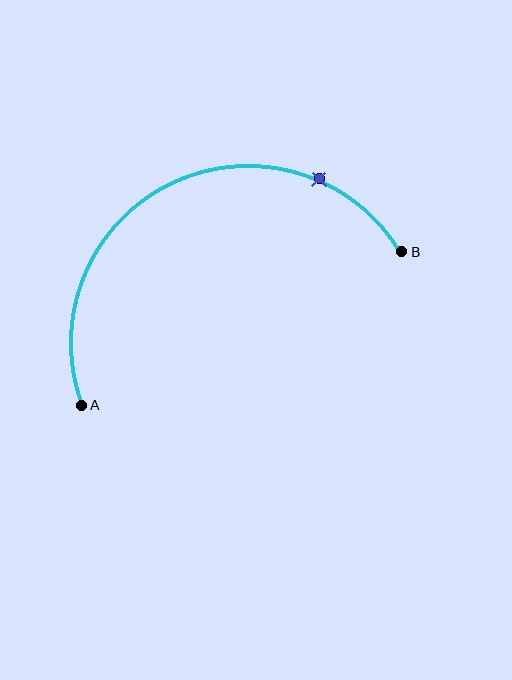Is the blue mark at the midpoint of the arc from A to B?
No. The blue mark lies on the arc but is closer to endpoint B. The arc midpoint would be at the point on the curve equidistant along the arc from both A and B.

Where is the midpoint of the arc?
The arc midpoint is the point on the curve farthest from the straight line joining A and B. It sits above that line.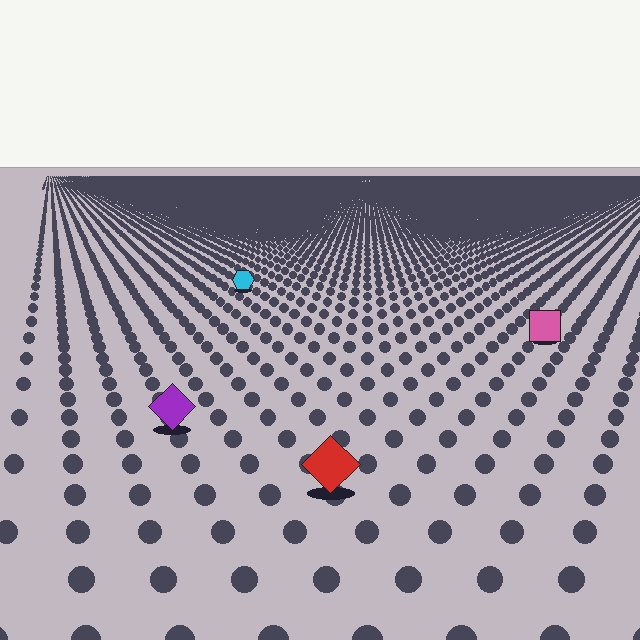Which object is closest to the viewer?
The red diamond is closest. The texture marks near it are larger and more spread out.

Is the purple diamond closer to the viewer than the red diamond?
No. The red diamond is closer — you can tell from the texture gradient: the ground texture is coarser near it.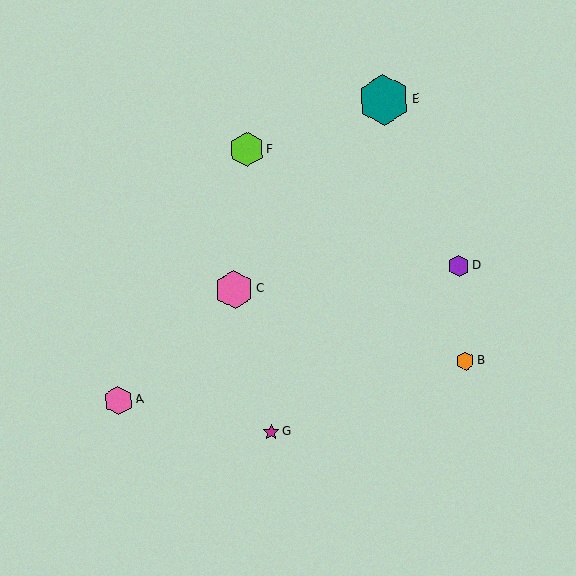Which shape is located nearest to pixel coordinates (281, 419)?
The magenta star (labeled G) at (271, 432) is nearest to that location.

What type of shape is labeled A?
Shape A is a pink hexagon.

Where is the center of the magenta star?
The center of the magenta star is at (271, 432).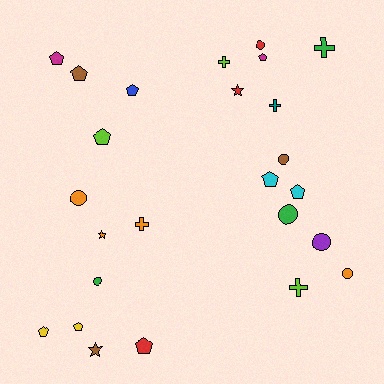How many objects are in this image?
There are 25 objects.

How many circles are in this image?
There are 7 circles.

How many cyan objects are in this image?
There are 2 cyan objects.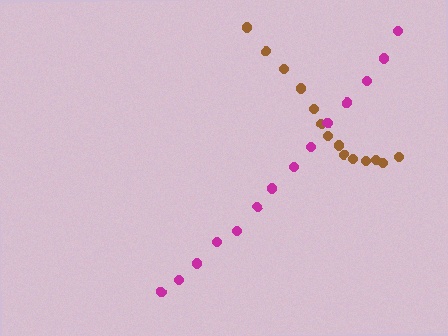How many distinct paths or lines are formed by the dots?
There are 2 distinct paths.